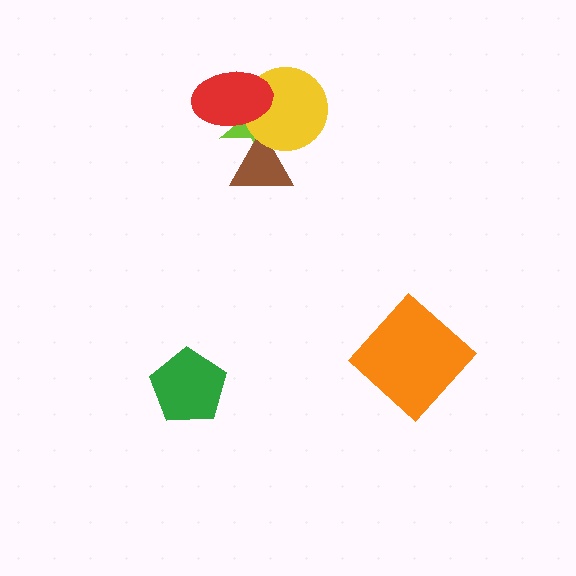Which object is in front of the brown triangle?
The yellow circle is in front of the brown triangle.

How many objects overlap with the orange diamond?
0 objects overlap with the orange diamond.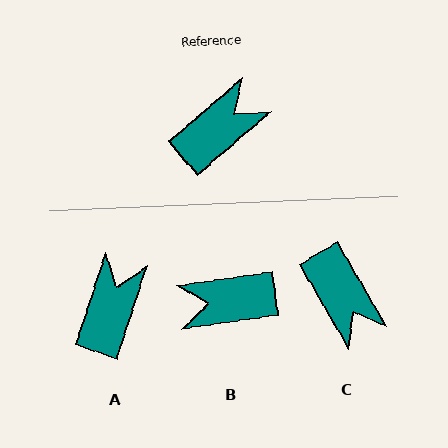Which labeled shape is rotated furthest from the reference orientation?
B, about 147 degrees away.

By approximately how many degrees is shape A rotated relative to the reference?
Approximately 31 degrees counter-clockwise.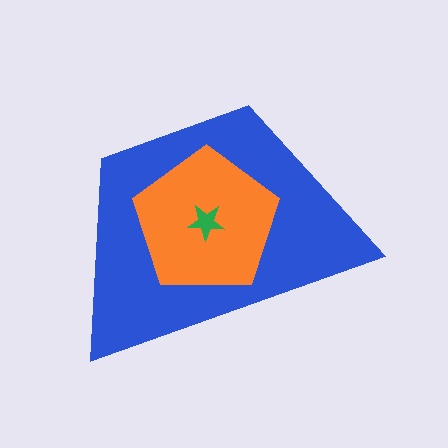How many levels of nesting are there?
3.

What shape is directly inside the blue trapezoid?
The orange pentagon.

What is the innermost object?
The green star.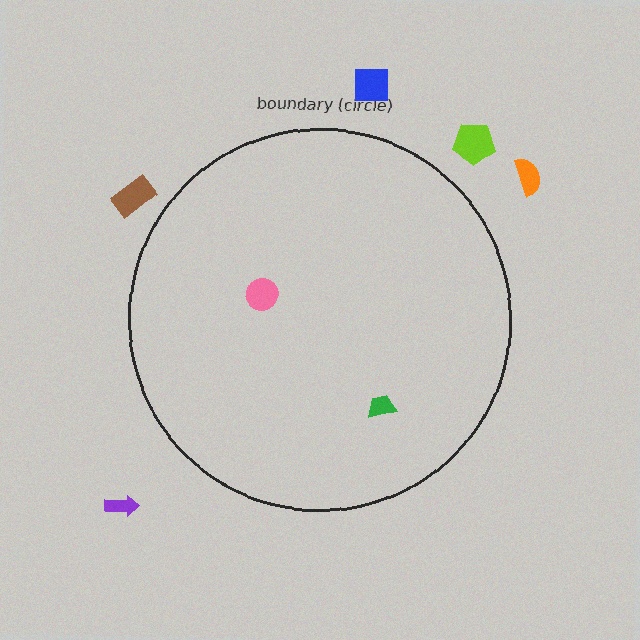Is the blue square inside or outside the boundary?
Outside.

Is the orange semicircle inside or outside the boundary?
Outside.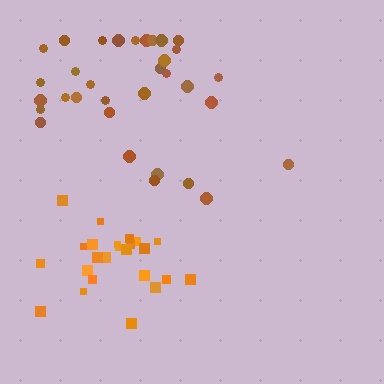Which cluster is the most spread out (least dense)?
Brown.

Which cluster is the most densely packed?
Orange.